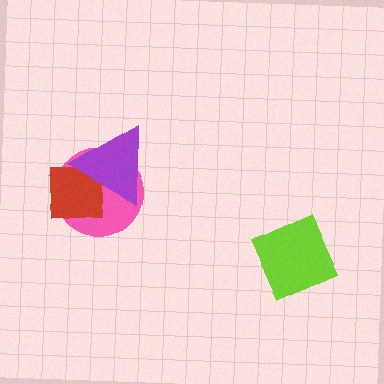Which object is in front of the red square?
The purple triangle is in front of the red square.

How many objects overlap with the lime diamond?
0 objects overlap with the lime diamond.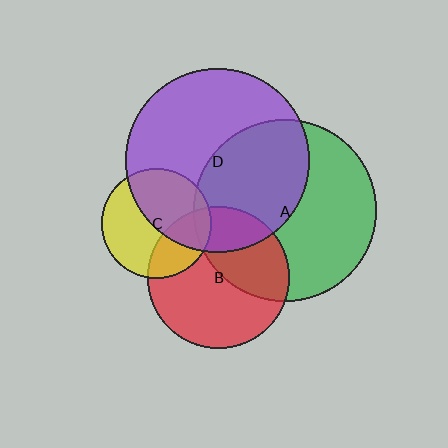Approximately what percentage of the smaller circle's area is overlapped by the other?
Approximately 25%.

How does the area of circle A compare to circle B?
Approximately 1.7 times.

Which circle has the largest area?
Circle D (purple).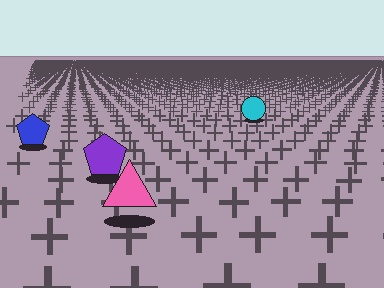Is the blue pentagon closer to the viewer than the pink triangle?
No. The pink triangle is closer — you can tell from the texture gradient: the ground texture is coarser near it.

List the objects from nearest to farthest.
From nearest to farthest: the pink triangle, the purple pentagon, the blue pentagon, the cyan circle.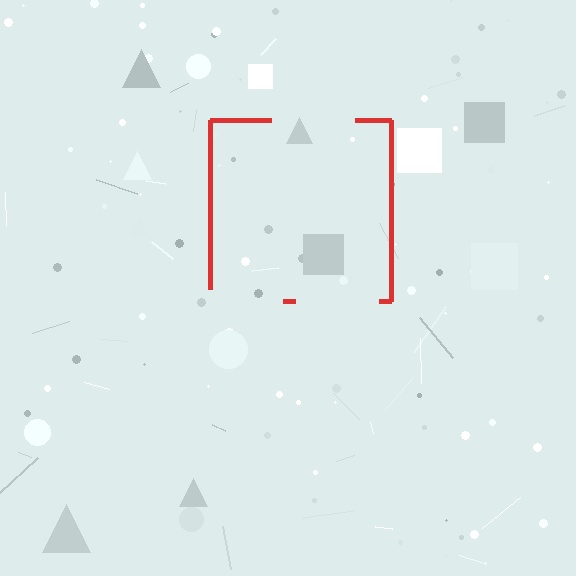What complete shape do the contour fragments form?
The contour fragments form a square.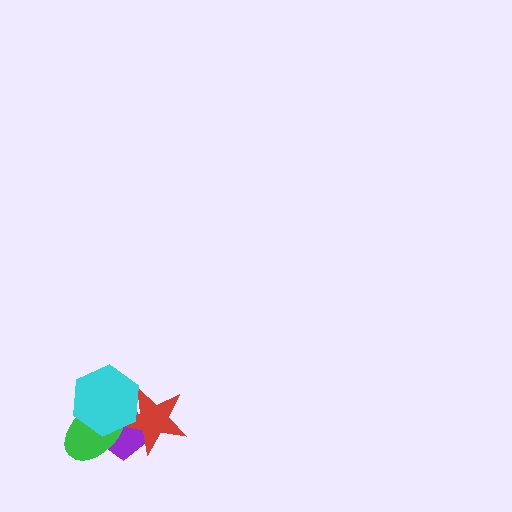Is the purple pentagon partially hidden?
Yes, it is partially covered by another shape.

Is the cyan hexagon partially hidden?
No, no other shape covers it.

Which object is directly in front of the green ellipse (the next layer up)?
The red star is directly in front of the green ellipse.